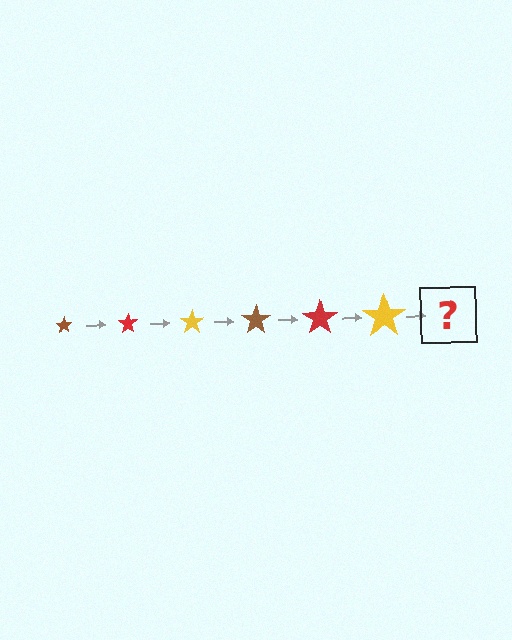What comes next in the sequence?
The next element should be a brown star, larger than the previous one.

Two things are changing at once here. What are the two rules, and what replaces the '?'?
The two rules are that the star grows larger each step and the color cycles through brown, red, and yellow. The '?' should be a brown star, larger than the previous one.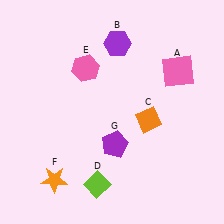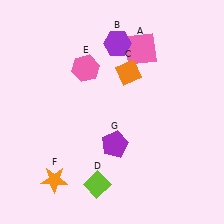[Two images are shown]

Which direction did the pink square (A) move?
The pink square (A) moved left.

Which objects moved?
The objects that moved are: the pink square (A), the orange diamond (C).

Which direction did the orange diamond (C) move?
The orange diamond (C) moved up.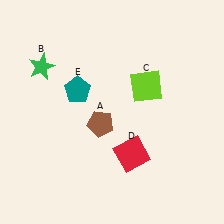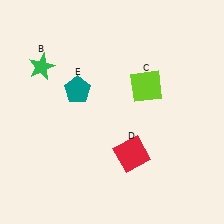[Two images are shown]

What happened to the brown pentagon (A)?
The brown pentagon (A) was removed in Image 2. It was in the bottom-left area of Image 1.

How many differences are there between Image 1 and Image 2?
There is 1 difference between the two images.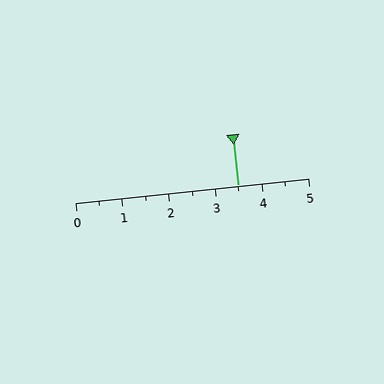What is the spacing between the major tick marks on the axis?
The major ticks are spaced 1 apart.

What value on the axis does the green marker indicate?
The marker indicates approximately 3.5.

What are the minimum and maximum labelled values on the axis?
The axis runs from 0 to 5.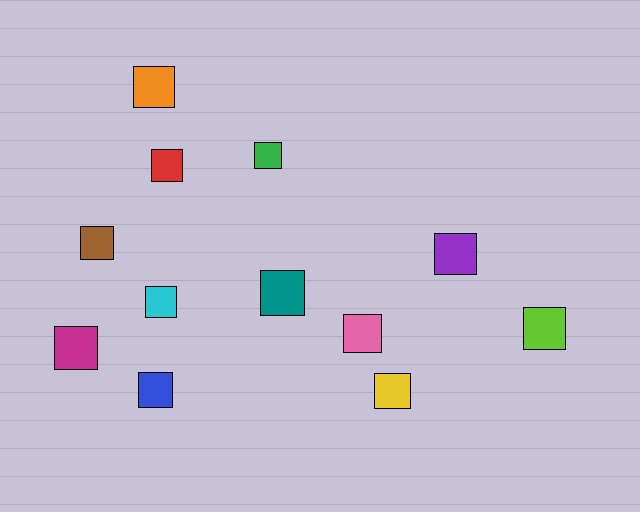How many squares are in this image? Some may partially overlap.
There are 12 squares.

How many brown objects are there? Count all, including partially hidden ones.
There is 1 brown object.